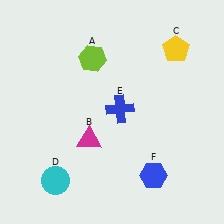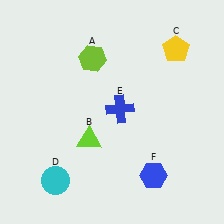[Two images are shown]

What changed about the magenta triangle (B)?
In Image 1, B is magenta. In Image 2, it changed to lime.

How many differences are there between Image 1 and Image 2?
There is 1 difference between the two images.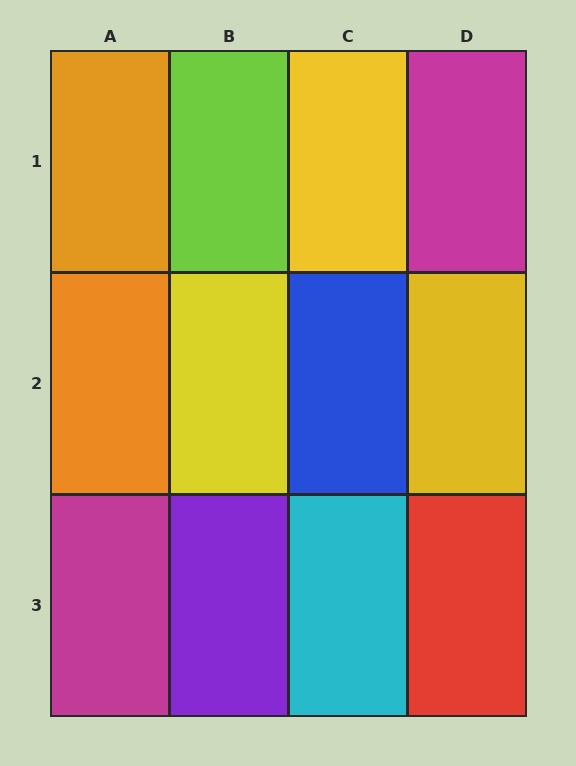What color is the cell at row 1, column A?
Orange.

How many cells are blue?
1 cell is blue.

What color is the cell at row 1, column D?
Magenta.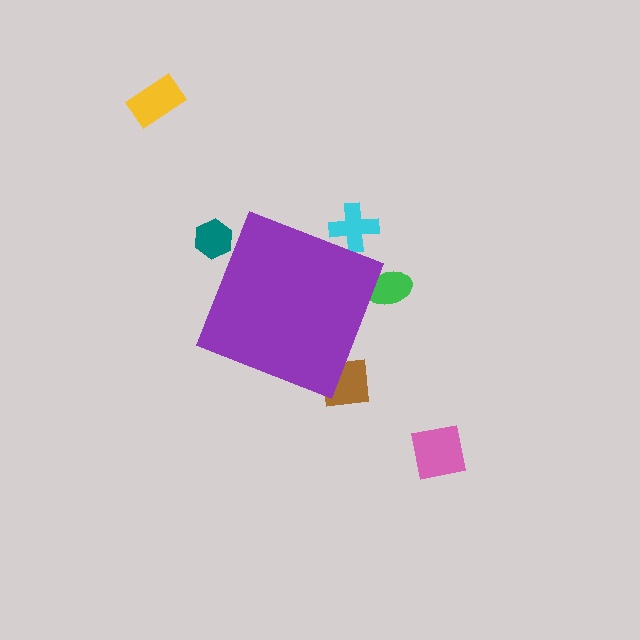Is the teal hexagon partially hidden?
Yes, the teal hexagon is partially hidden behind the purple diamond.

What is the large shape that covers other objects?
A purple diamond.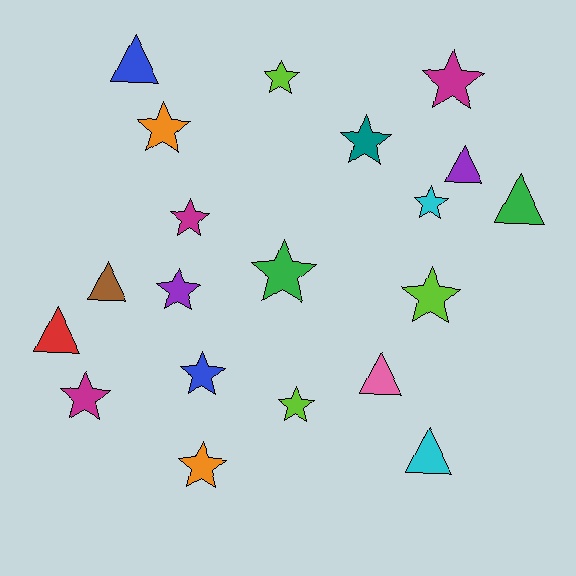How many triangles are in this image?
There are 7 triangles.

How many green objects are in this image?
There are 2 green objects.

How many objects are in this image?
There are 20 objects.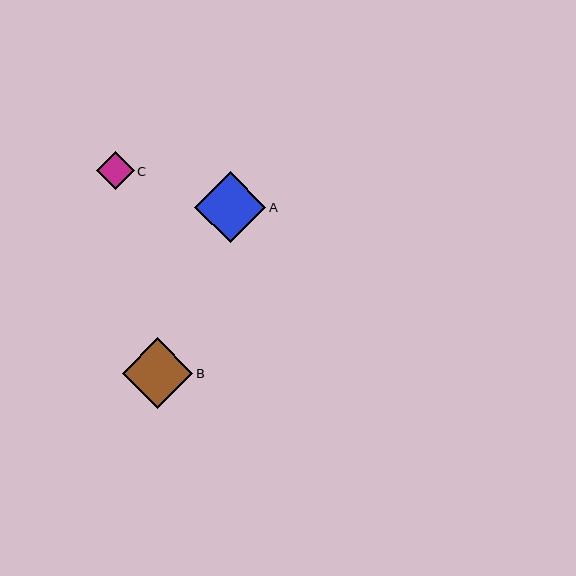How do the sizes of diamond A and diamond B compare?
Diamond A and diamond B are approximately the same size.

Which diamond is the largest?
Diamond A is the largest with a size of approximately 71 pixels.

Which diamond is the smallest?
Diamond C is the smallest with a size of approximately 37 pixels.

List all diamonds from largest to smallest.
From largest to smallest: A, B, C.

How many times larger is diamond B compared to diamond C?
Diamond B is approximately 1.9 times the size of diamond C.